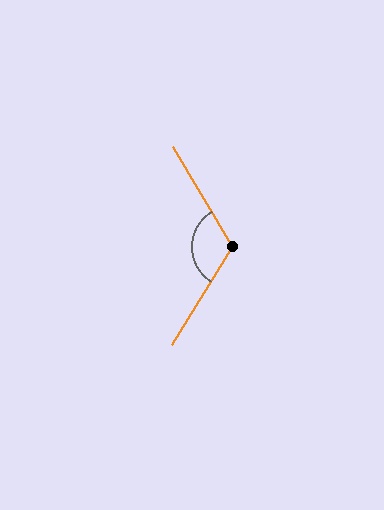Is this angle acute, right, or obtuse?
It is obtuse.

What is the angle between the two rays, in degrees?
Approximately 117 degrees.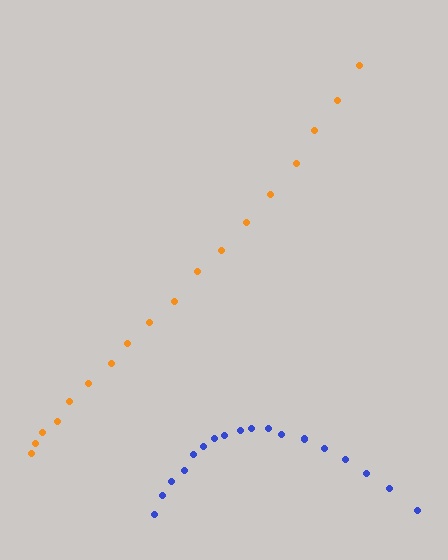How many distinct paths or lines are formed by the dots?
There are 2 distinct paths.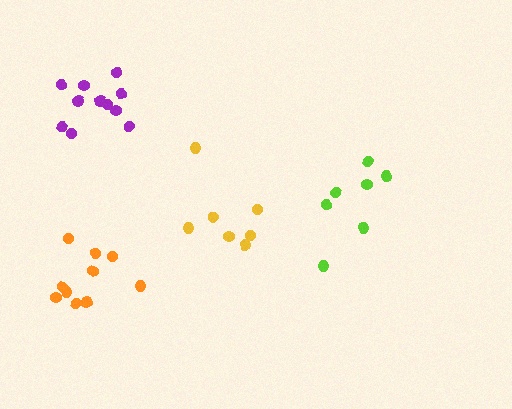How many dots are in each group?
Group 1: 7 dots, Group 2: 10 dots, Group 3: 7 dots, Group 4: 11 dots (35 total).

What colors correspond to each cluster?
The clusters are colored: lime, orange, yellow, purple.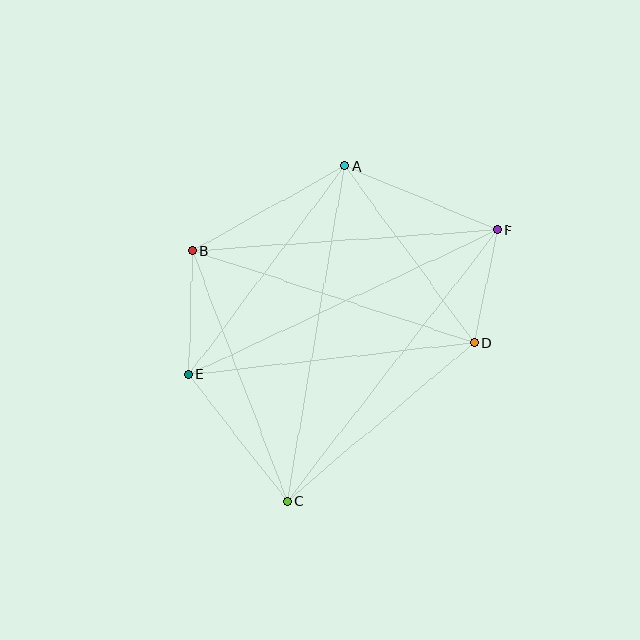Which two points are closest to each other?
Points D and F are closest to each other.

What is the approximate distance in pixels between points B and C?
The distance between B and C is approximately 267 pixels.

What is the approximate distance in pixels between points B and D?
The distance between B and D is approximately 297 pixels.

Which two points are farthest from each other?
Points C and F are farthest from each other.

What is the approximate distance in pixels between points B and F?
The distance between B and F is approximately 306 pixels.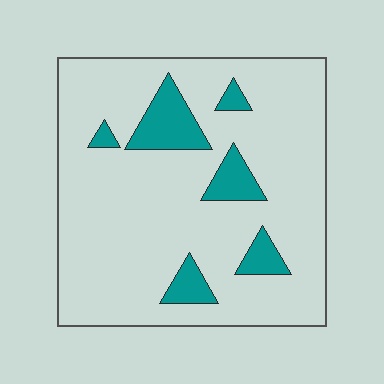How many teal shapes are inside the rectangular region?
6.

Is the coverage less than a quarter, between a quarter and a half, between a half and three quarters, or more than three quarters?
Less than a quarter.